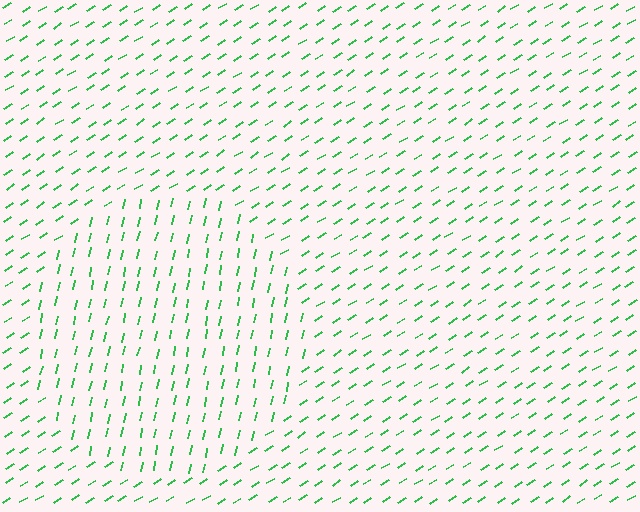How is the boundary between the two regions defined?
The boundary is defined purely by a change in line orientation (approximately 45 degrees difference). All lines are the same color and thickness.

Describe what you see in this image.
The image is filled with small green line segments. A circle region in the image has lines oriented differently from the surrounding lines, creating a visible texture boundary.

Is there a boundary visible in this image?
Yes, there is a texture boundary formed by a change in line orientation.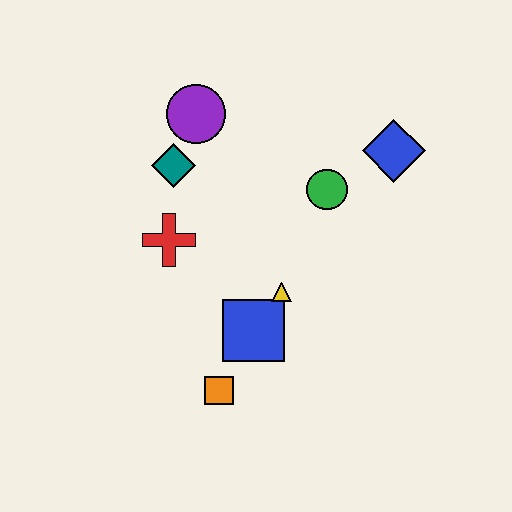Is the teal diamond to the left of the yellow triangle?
Yes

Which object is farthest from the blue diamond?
The orange square is farthest from the blue diamond.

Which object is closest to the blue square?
The yellow triangle is closest to the blue square.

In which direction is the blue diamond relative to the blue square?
The blue diamond is above the blue square.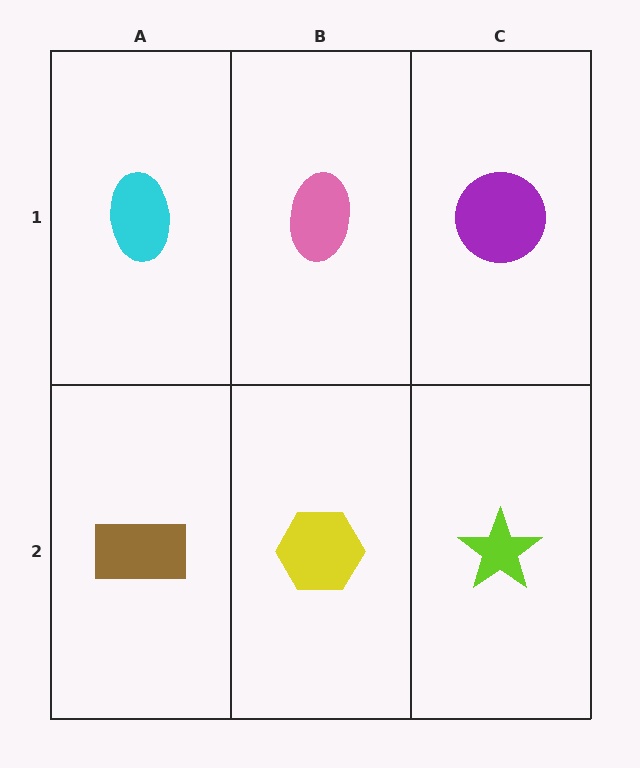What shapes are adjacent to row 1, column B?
A yellow hexagon (row 2, column B), a cyan ellipse (row 1, column A), a purple circle (row 1, column C).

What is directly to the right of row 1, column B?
A purple circle.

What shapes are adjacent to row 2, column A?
A cyan ellipse (row 1, column A), a yellow hexagon (row 2, column B).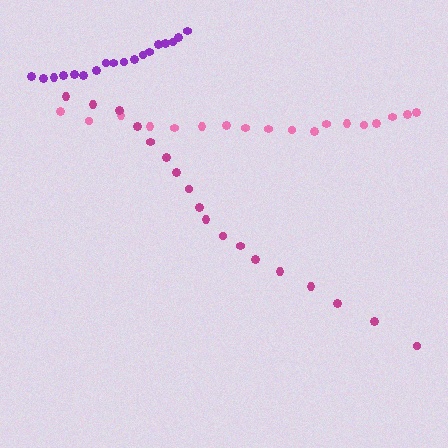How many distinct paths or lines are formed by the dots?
There are 3 distinct paths.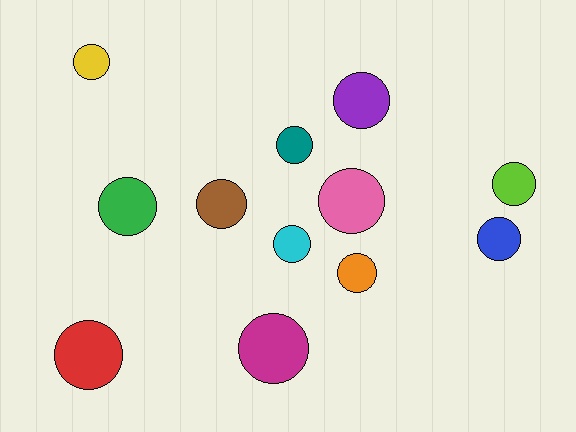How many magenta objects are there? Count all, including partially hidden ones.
There is 1 magenta object.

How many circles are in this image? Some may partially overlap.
There are 12 circles.